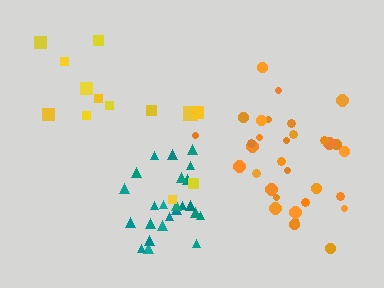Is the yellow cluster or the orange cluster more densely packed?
Orange.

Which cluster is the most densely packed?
Teal.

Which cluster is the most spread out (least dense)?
Yellow.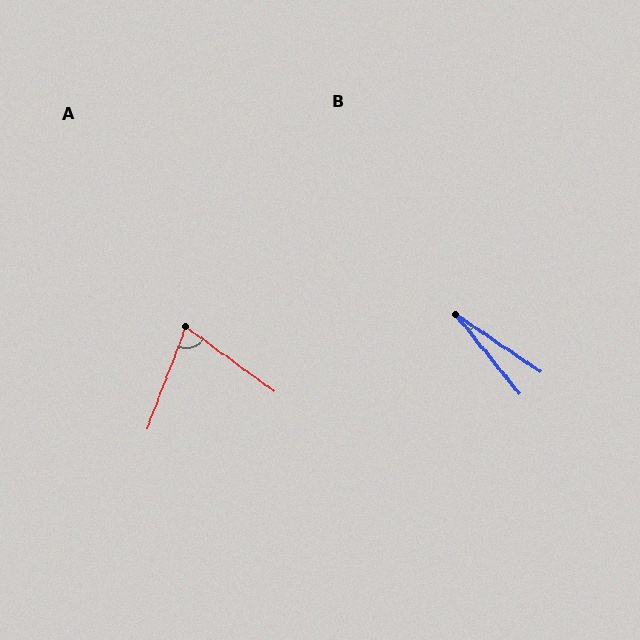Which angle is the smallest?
B, at approximately 17 degrees.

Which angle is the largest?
A, at approximately 75 degrees.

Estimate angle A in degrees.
Approximately 75 degrees.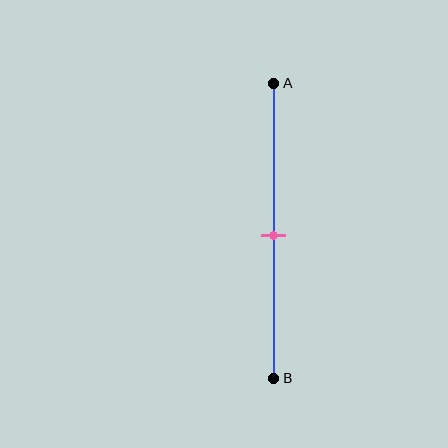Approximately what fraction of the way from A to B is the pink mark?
The pink mark is approximately 50% of the way from A to B.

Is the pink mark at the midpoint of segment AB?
Yes, the mark is approximately at the midpoint.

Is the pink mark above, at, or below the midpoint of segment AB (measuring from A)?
The pink mark is approximately at the midpoint of segment AB.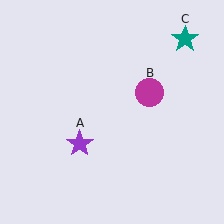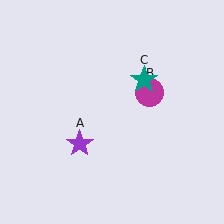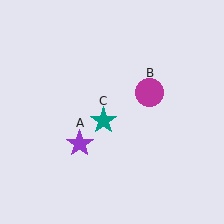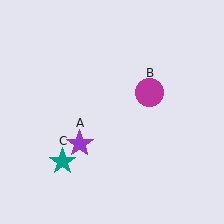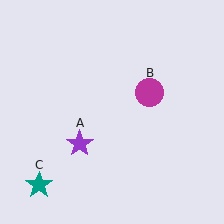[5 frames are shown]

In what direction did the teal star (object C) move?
The teal star (object C) moved down and to the left.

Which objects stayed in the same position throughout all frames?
Purple star (object A) and magenta circle (object B) remained stationary.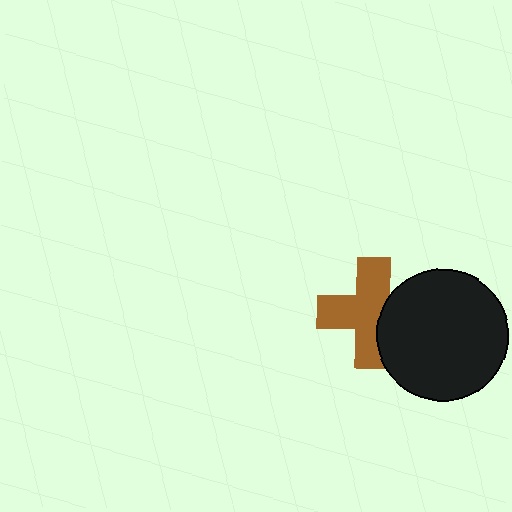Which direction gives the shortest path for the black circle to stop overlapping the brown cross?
Moving right gives the shortest separation.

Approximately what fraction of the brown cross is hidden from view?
Roughly 31% of the brown cross is hidden behind the black circle.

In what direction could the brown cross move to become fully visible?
The brown cross could move left. That would shift it out from behind the black circle entirely.